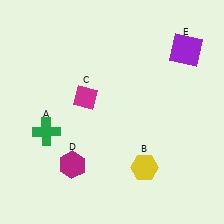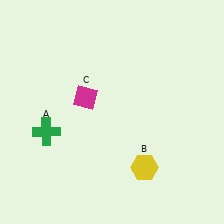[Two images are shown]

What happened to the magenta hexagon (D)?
The magenta hexagon (D) was removed in Image 2. It was in the bottom-left area of Image 1.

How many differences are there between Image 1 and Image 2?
There are 2 differences between the two images.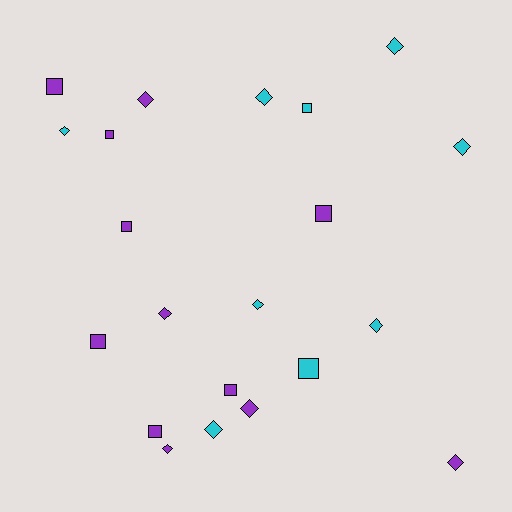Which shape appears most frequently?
Diamond, with 12 objects.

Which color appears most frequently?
Purple, with 12 objects.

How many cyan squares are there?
There are 2 cyan squares.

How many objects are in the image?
There are 21 objects.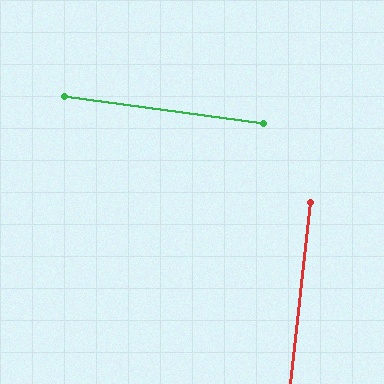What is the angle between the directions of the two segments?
Approximately 89 degrees.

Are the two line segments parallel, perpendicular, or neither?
Perpendicular — they meet at approximately 89°.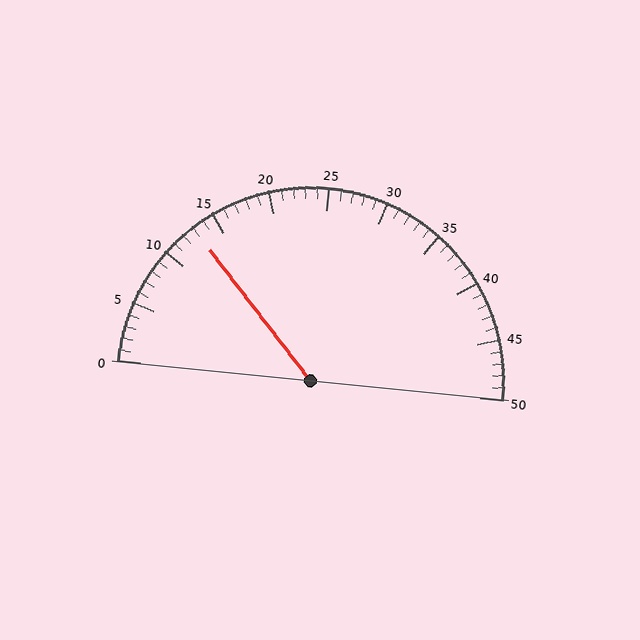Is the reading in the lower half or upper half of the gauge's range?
The reading is in the lower half of the range (0 to 50).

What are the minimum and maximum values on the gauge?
The gauge ranges from 0 to 50.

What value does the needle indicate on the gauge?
The needle indicates approximately 13.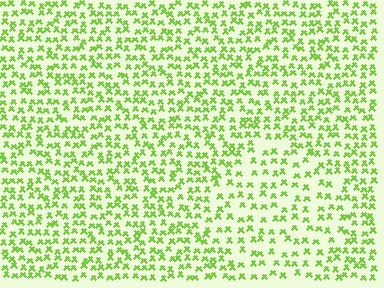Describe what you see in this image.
The image contains small lime elements arranged at two different densities. A circle-shaped region is visible where the elements are less densely packed than the surrounding area.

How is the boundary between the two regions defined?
The boundary is defined by a change in element density (approximately 1.6x ratio). All elements are the same color, size, and shape.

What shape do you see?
I see a circle.